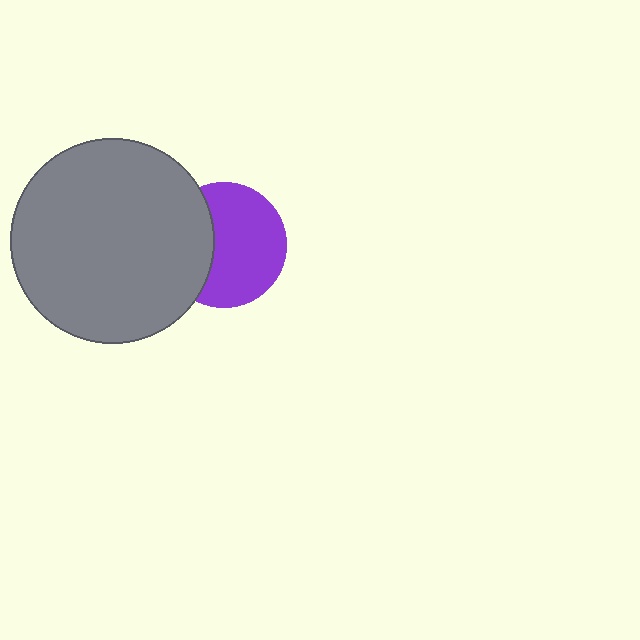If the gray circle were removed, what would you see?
You would see the complete purple circle.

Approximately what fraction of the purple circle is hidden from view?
Roughly 35% of the purple circle is hidden behind the gray circle.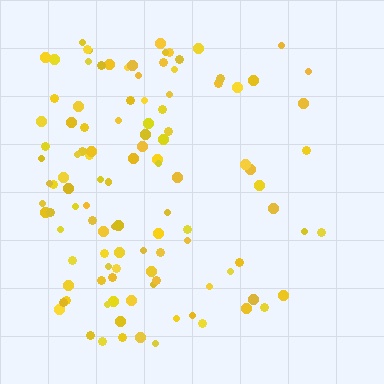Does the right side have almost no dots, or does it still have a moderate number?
Still a moderate number, just noticeably fewer than the left.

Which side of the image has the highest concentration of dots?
The left.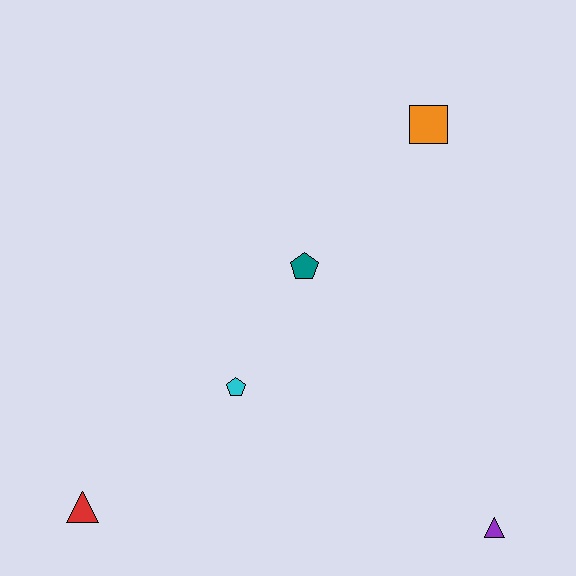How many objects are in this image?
There are 5 objects.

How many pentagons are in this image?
There are 2 pentagons.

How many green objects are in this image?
There are no green objects.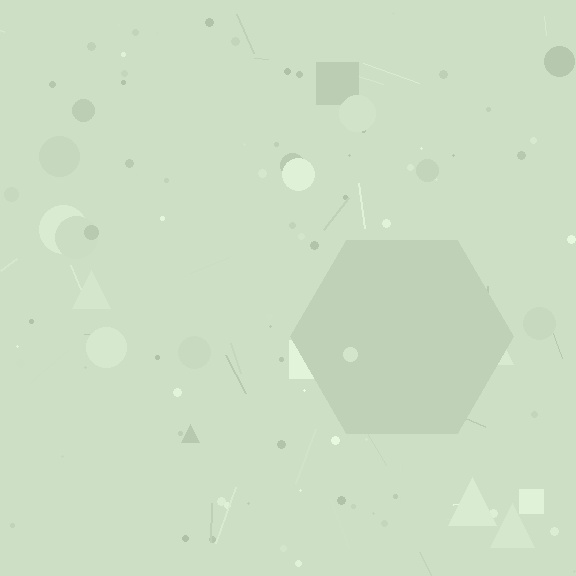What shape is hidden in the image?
A hexagon is hidden in the image.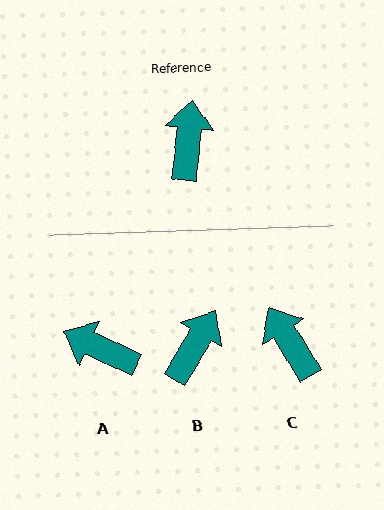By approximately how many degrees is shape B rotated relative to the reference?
Approximately 24 degrees clockwise.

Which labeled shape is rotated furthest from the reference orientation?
A, about 71 degrees away.